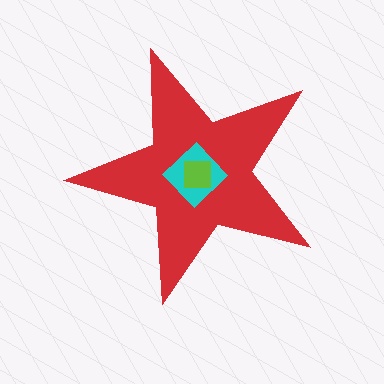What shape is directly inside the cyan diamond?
The lime square.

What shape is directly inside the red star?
The cyan diamond.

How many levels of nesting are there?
3.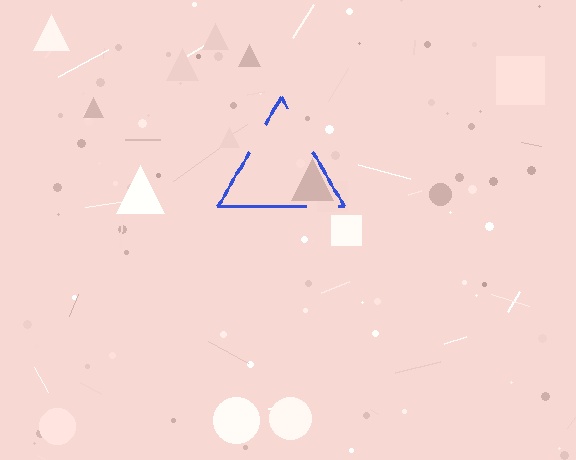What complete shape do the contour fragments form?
The contour fragments form a triangle.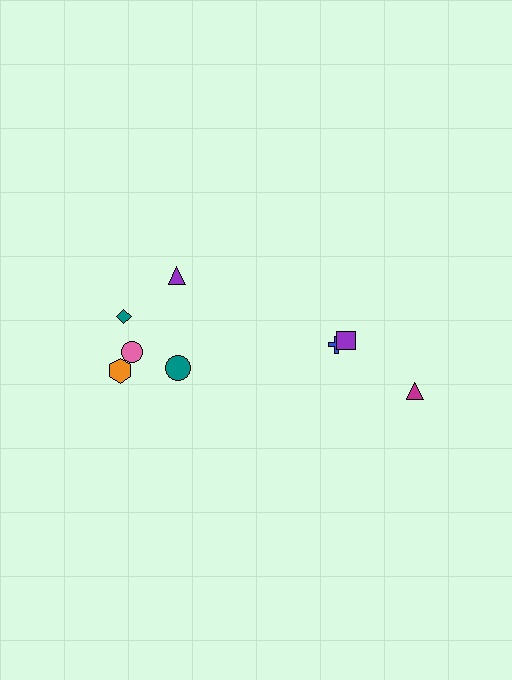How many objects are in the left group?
There are 5 objects.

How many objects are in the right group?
There are 3 objects.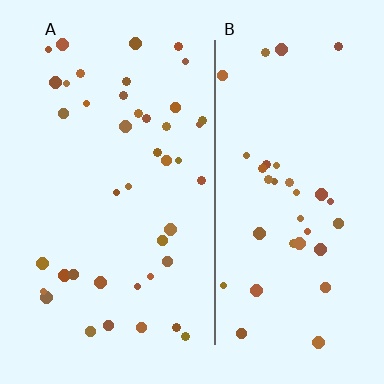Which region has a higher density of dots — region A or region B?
A (the left).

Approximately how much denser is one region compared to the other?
Approximately 1.2× — region A over region B.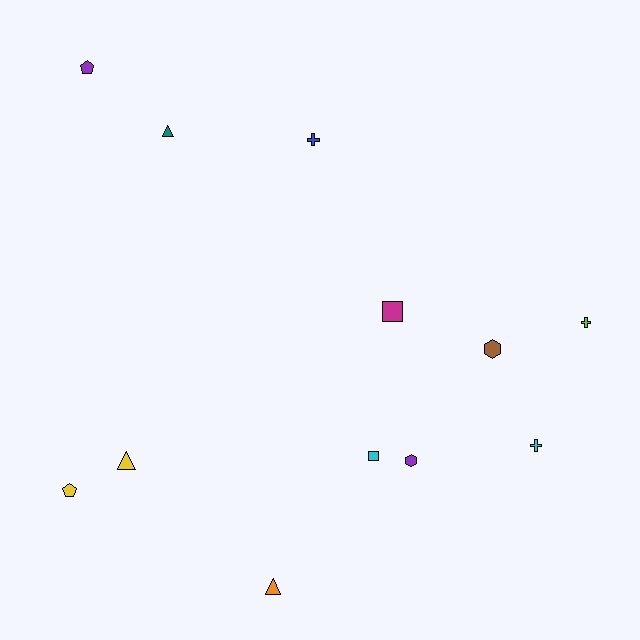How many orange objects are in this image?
There is 1 orange object.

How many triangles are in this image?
There are 3 triangles.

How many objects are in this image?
There are 12 objects.